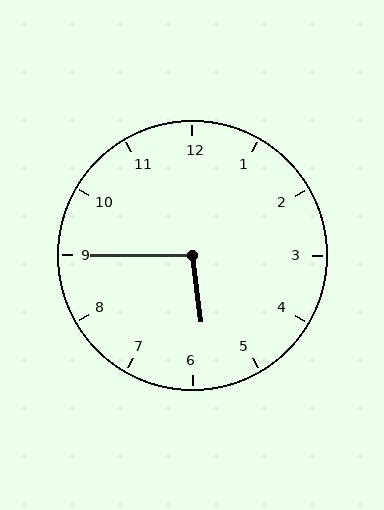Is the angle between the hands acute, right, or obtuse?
It is obtuse.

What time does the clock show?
5:45.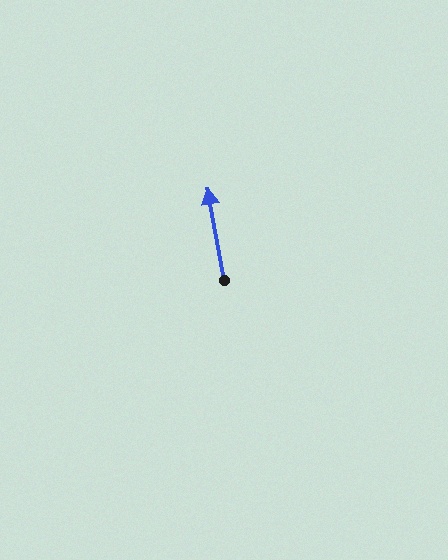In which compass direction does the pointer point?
North.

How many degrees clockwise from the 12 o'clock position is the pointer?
Approximately 350 degrees.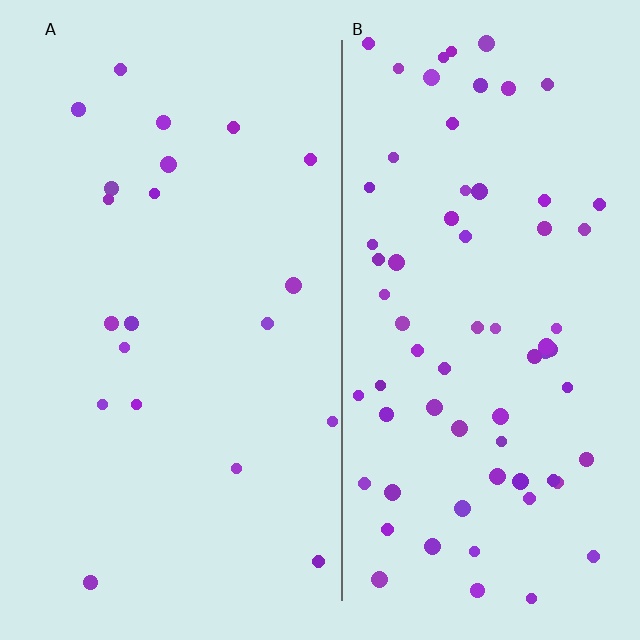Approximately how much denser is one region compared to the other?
Approximately 3.4× — region B over region A.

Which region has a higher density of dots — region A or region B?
B (the right).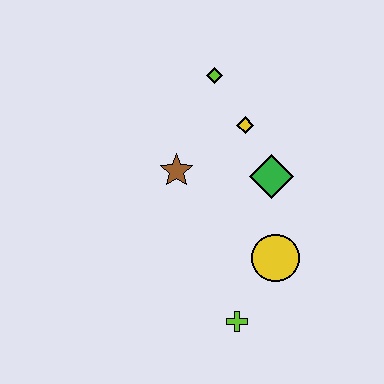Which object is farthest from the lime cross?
The lime diamond is farthest from the lime cross.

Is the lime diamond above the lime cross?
Yes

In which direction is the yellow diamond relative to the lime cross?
The yellow diamond is above the lime cross.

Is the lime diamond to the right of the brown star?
Yes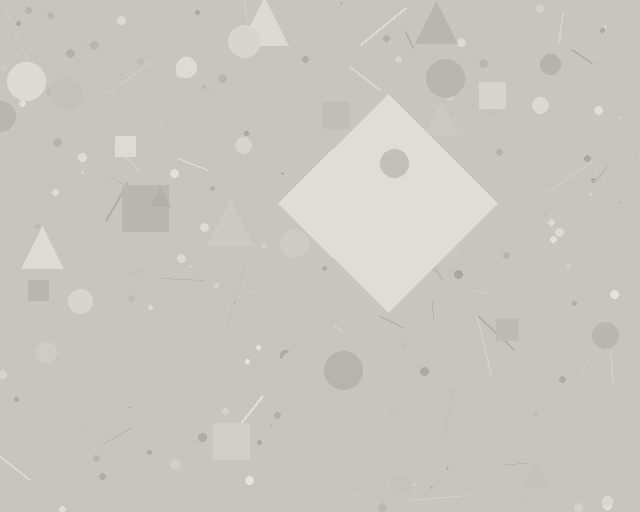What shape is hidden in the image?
A diamond is hidden in the image.